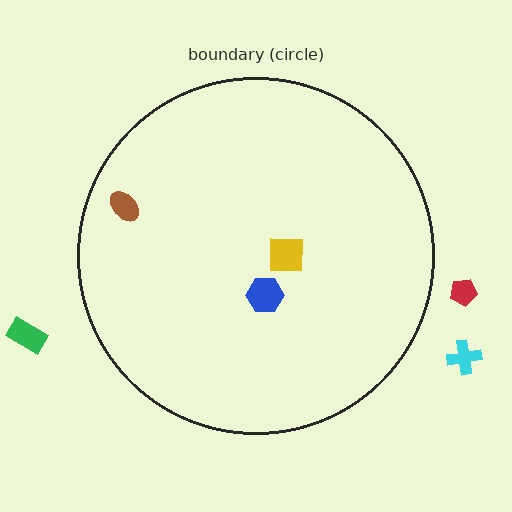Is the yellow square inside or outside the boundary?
Inside.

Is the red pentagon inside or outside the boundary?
Outside.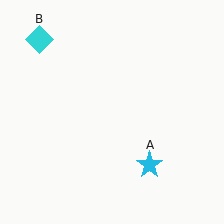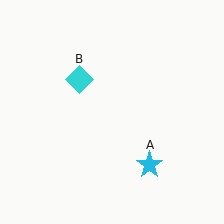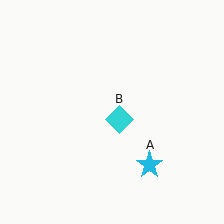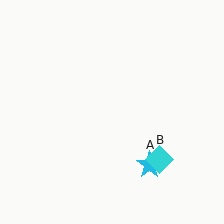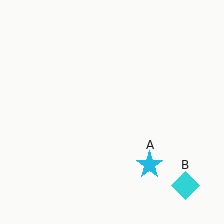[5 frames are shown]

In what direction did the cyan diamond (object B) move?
The cyan diamond (object B) moved down and to the right.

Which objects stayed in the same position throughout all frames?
Cyan star (object A) remained stationary.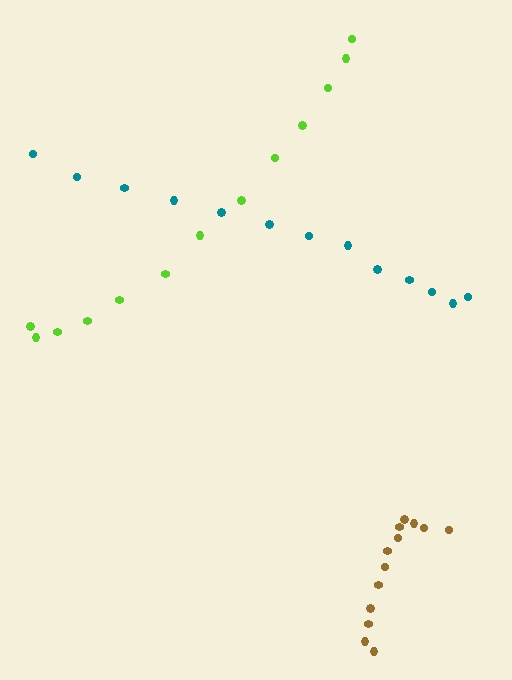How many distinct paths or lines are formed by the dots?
There are 3 distinct paths.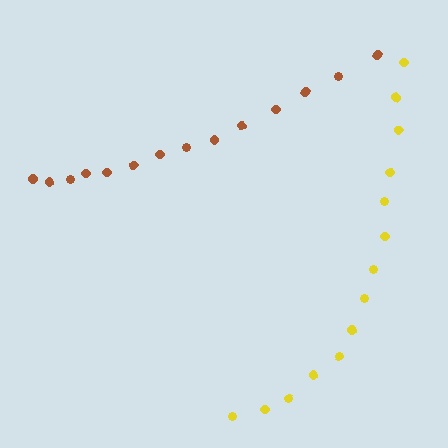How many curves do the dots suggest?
There are 2 distinct paths.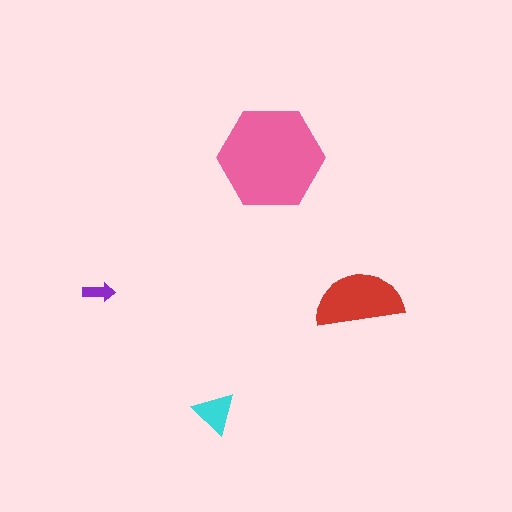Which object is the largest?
The pink hexagon.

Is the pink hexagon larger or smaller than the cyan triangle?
Larger.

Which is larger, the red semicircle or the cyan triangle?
The red semicircle.